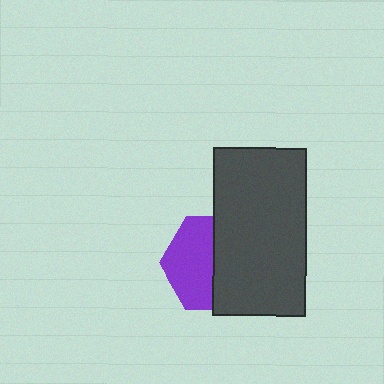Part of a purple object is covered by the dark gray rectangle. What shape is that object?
It is a hexagon.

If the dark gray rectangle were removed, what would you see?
You would see the complete purple hexagon.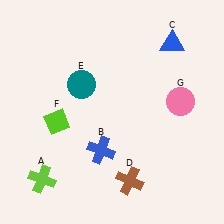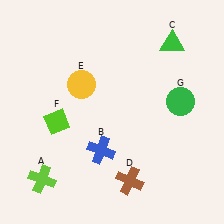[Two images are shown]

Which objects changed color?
C changed from blue to green. E changed from teal to yellow. G changed from pink to green.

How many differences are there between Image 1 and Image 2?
There are 3 differences between the two images.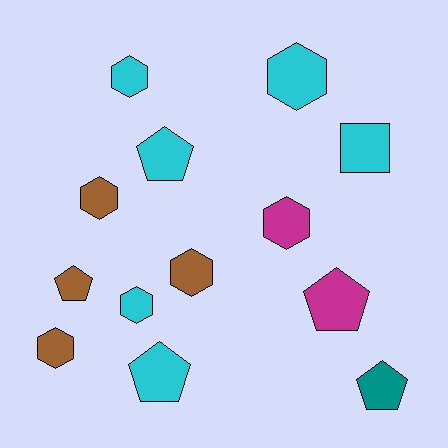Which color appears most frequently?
Cyan, with 6 objects.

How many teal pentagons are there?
There is 1 teal pentagon.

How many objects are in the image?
There are 13 objects.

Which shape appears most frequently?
Hexagon, with 7 objects.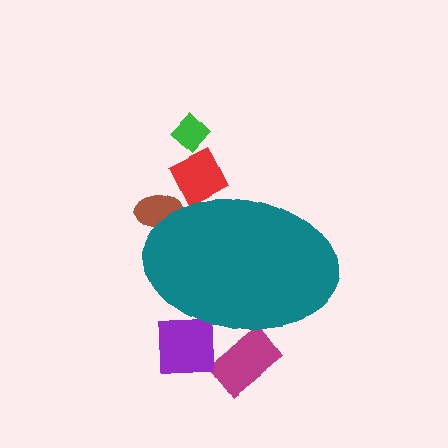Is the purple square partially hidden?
Yes, the purple square is partially hidden behind the teal ellipse.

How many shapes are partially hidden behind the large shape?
4 shapes are partially hidden.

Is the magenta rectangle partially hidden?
Yes, the magenta rectangle is partially hidden behind the teal ellipse.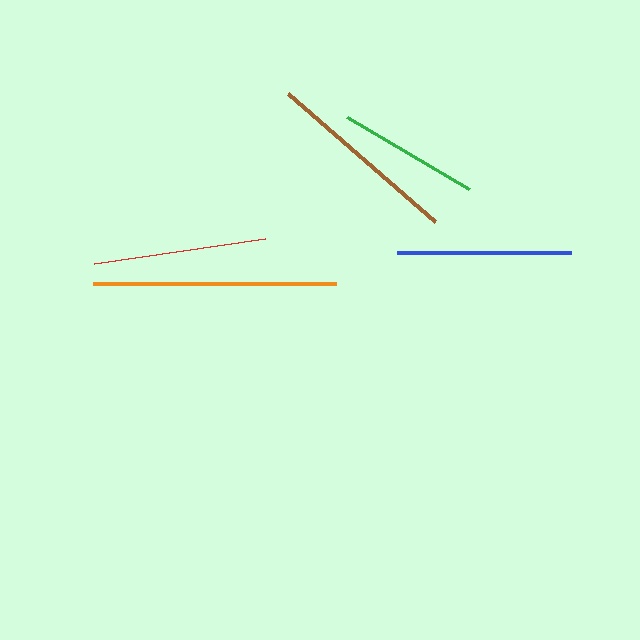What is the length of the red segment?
The red segment is approximately 173 pixels long.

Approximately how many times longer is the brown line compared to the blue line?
The brown line is approximately 1.1 times the length of the blue line.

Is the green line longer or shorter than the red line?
The red line is longer than the green line.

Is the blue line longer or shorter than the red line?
The blue line is longer than the red line.